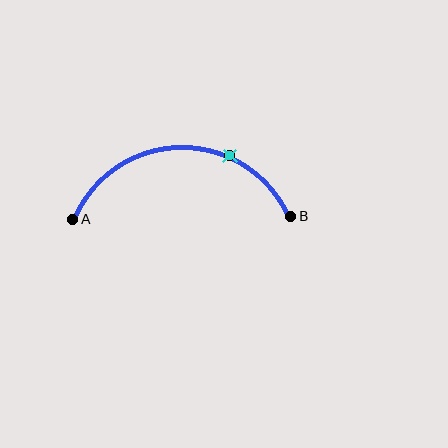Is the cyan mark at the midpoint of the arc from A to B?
No. The cyan mark lies on the arc but is closer to endpoint B. The arc midpoint would be at the point on the curve equidistant along the arc from both A and B.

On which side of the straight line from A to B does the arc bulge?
The arc bulges above the straight line connecting A and B.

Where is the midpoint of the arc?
The arc midpoint is the point on the curve farthest from the straight line joining A and B. It sits above that line.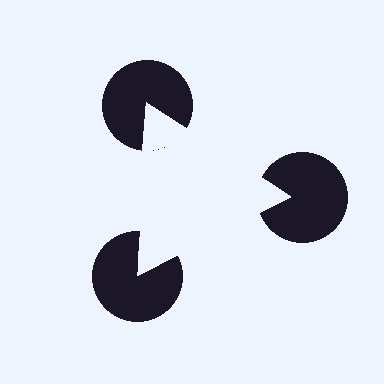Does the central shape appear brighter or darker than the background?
It typically appears slightly brighter than the background, even though no actual brightness change is drawn.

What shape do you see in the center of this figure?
An illusory triangle — its edges are inferred from the aligned wedge cuts in the pac-man discs, not physically drawn.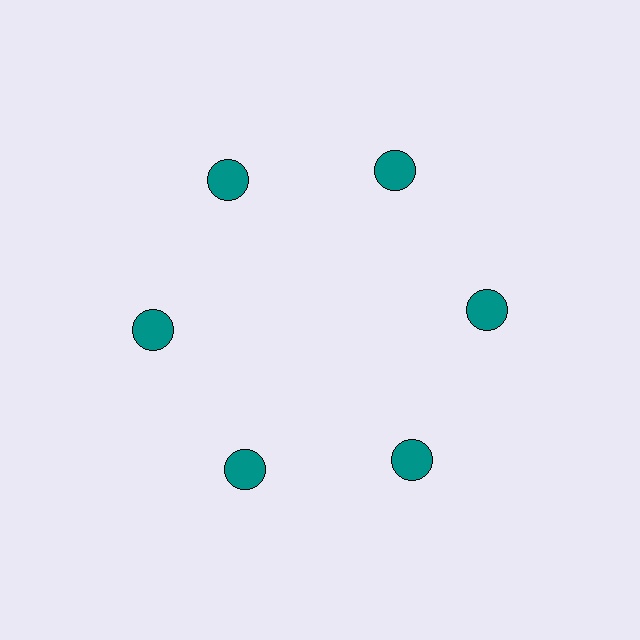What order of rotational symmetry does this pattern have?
This pattern has 6-fold rotational symmetry.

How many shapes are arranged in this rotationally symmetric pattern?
There are 6 shapes, arranged in 6 groups of 1.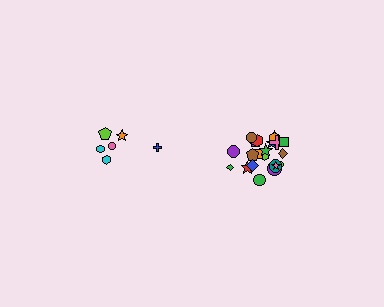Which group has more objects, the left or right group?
The right group.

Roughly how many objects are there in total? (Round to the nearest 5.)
Roughly 30 objects in total.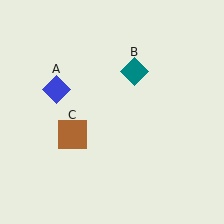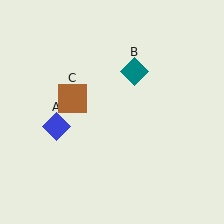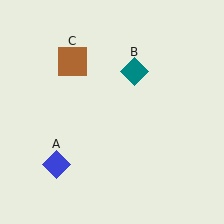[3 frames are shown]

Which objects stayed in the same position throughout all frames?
Teal diamond (object B) remained stationary.